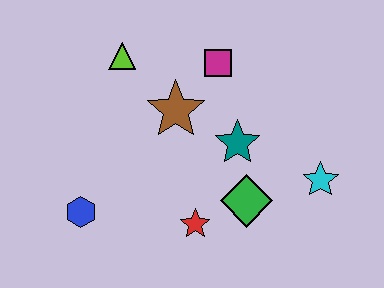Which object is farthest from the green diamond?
The lime triangle is farthest from the green diamond.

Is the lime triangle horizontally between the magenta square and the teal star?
No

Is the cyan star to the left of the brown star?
No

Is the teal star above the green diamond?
Yes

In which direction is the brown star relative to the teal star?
The brown star is to the left of the teal star.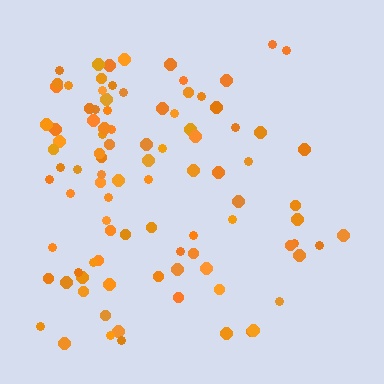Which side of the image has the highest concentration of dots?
The left.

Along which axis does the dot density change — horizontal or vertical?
Horizontal.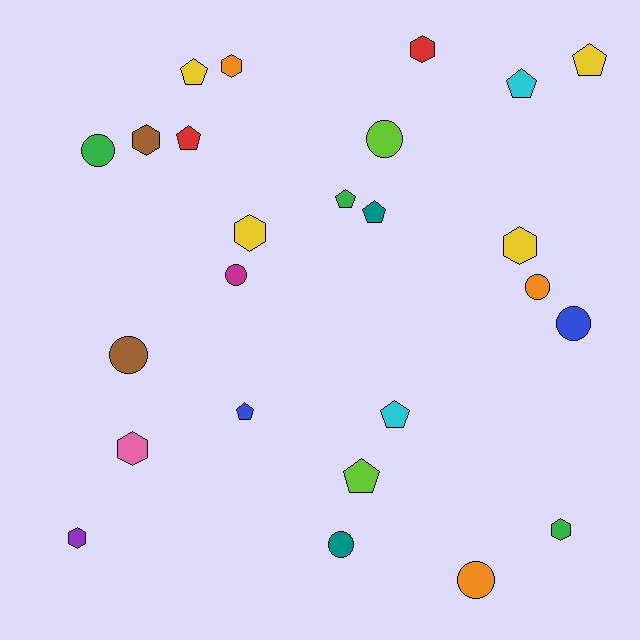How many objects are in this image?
There are 25 objects.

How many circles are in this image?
There are 8 circles.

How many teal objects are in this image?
There are 2 teal objects.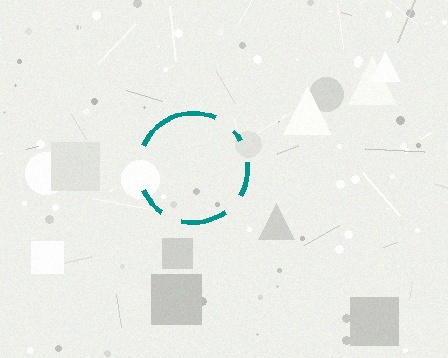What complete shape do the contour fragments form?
The contour fragments form a circle.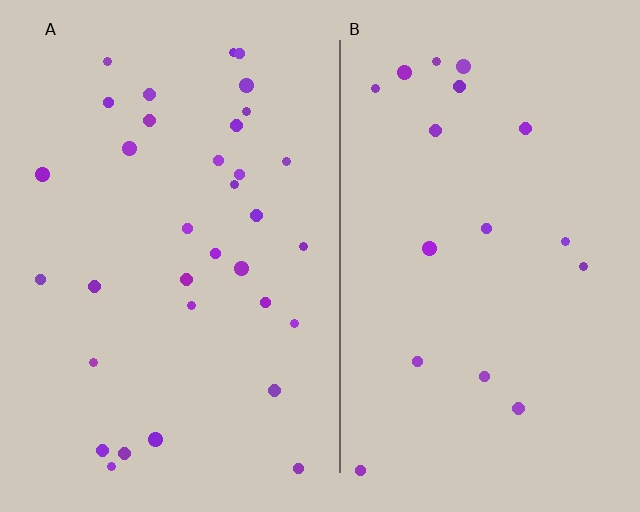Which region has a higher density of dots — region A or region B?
A (the left).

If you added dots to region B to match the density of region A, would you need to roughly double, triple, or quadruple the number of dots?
Approximately double.